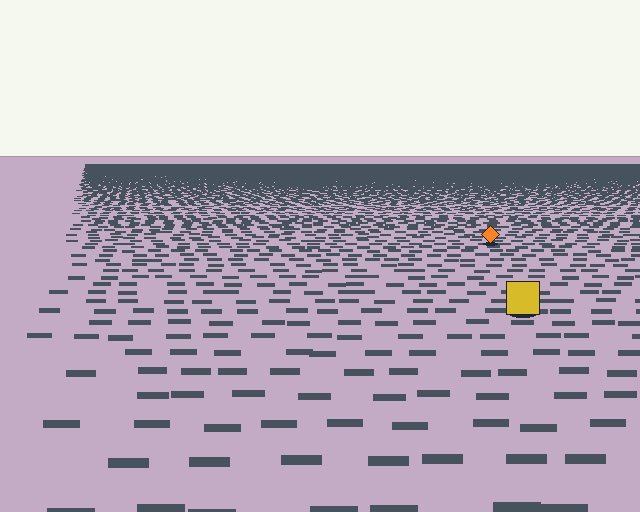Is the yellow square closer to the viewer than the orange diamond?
Yes. The yellow square is closer — you can tell from the texture gradient: the ground texture is coarser near it.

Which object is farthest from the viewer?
The orange diamond is farthest from the viewer. It appears smaller and the ground texture around it is denser.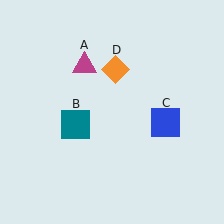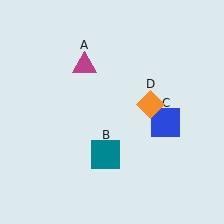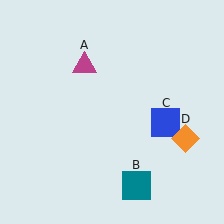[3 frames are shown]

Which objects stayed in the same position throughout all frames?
Magenta triangle (object A) and blue square (object C) remained stationary.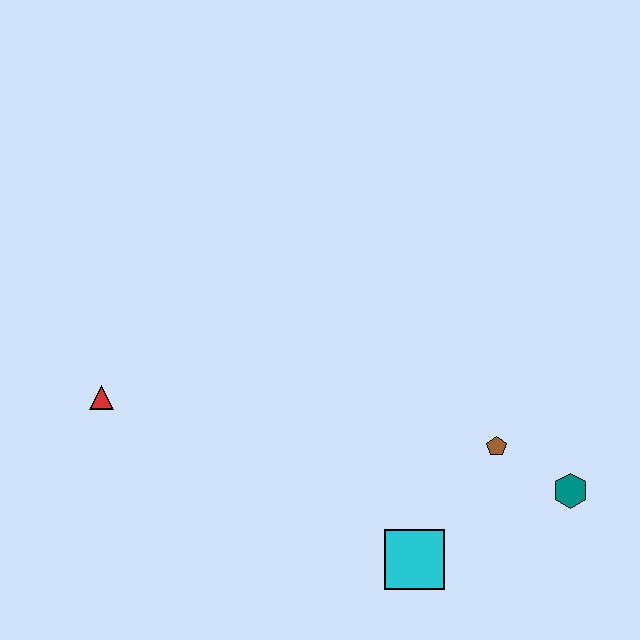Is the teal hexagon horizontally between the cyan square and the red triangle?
No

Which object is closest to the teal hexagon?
The brown pentagon is closest to the teal hexagon.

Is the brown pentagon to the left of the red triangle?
No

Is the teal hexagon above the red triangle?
No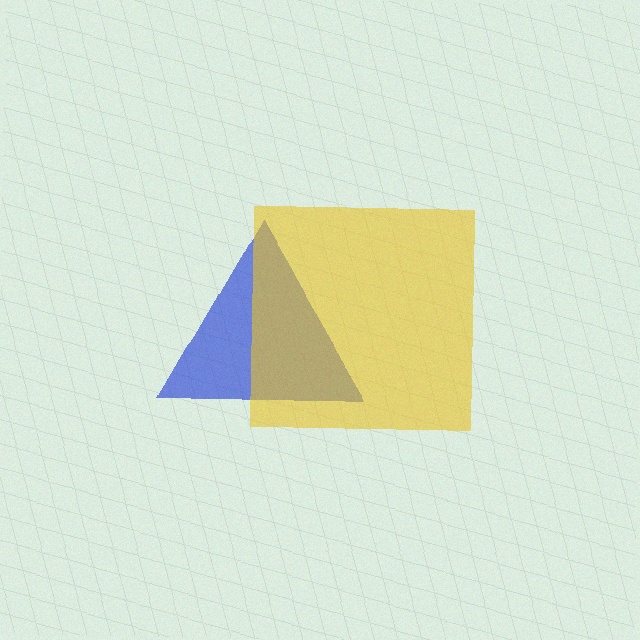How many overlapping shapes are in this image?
There are 2 overlapping shapes in the image.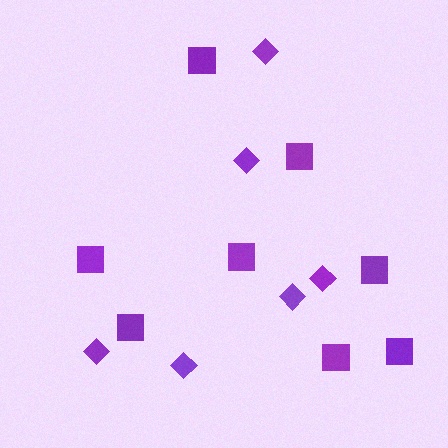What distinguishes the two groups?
There are 2 groups: one group of squares (8) and one group of diamonds (6).